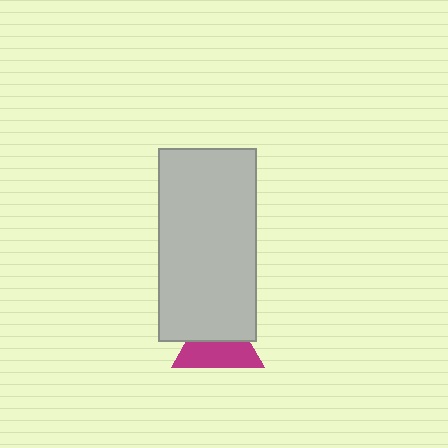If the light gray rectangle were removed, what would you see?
You would see the complete magenta triangle.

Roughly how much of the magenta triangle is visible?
About half of it is visible (roughly 53%).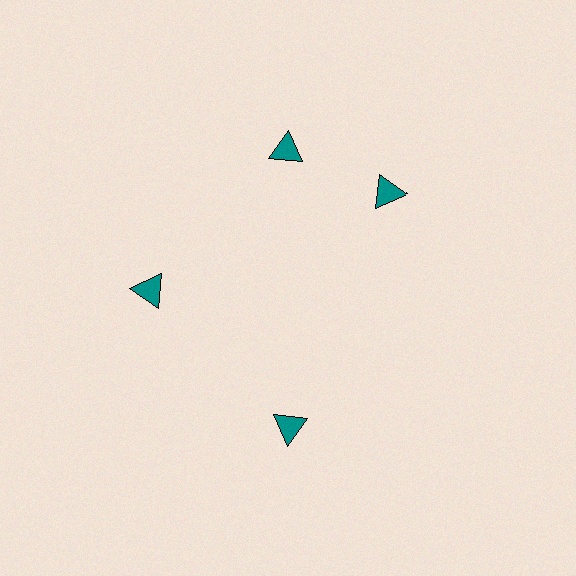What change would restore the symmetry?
The symmetry would be restored by rotating it back into even spacing with its neighbors so that all 4 triangles sit at equal angles and equal distance from the center.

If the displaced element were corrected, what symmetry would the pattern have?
It would have 4-fold rotational symmetry — the pattern would map onto itself every 90 degrees.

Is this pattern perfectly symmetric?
No. The 4 teal triangles are arranged in a ring, but one element near the 3 o'clock position is rotated out of alignment along the ring, breaking the 4-fold rotational symmetry.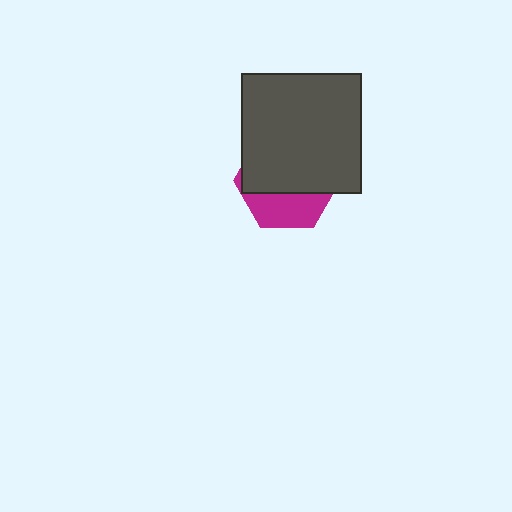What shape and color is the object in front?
The object in front is a dark gray square.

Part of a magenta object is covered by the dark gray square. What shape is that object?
It is a hexagon.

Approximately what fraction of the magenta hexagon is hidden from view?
Roughly 65% of the magenta hexagon is hidden behind the dark gray square.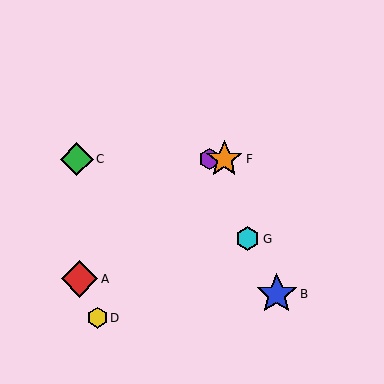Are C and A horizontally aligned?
No, C is at y≈159 and A is at y≈279.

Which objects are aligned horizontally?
Objects C, E, F are aligned horizontally.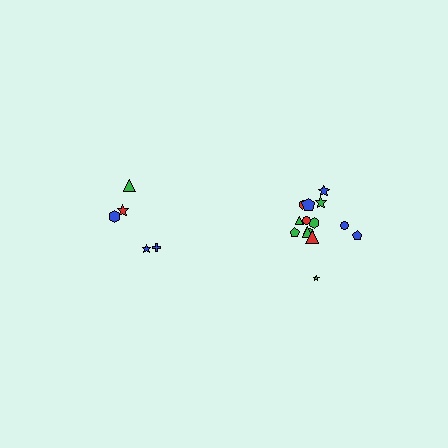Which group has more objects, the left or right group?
The right group.